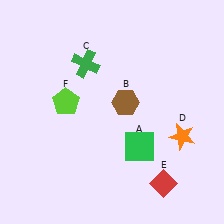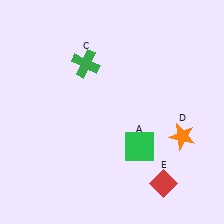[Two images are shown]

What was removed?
The brown hexagon (B), the lime pentagon (F) were removed in Image 2.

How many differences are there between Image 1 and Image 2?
There are 2 differences between the two images.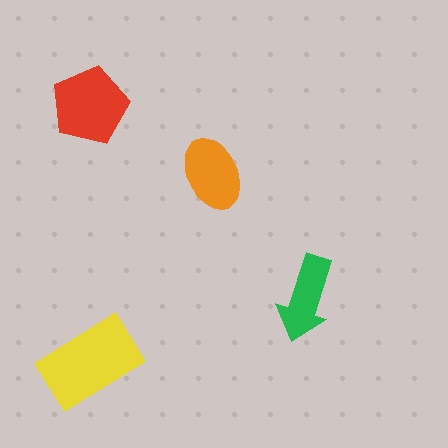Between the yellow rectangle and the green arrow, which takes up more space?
The yellow rectangle.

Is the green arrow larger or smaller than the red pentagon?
Smaller.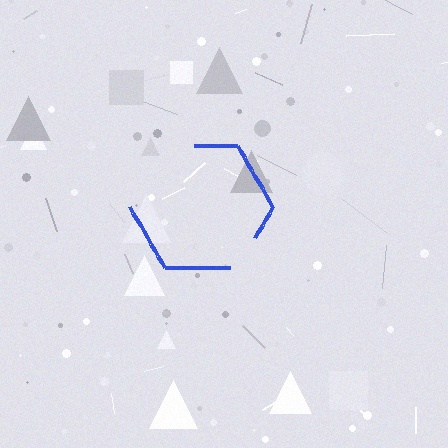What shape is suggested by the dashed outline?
The dashed outline suggests a hexagon.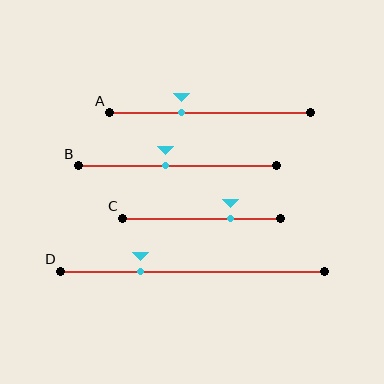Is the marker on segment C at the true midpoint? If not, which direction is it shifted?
No, the marker on segment C is shifted to the right by about 18% of the segment length.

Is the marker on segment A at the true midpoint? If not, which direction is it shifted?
No, the marker on segment A is shifted to the left by about 15% of the segment length.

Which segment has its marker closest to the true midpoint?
Segment B has its marker closest to the true midpoint.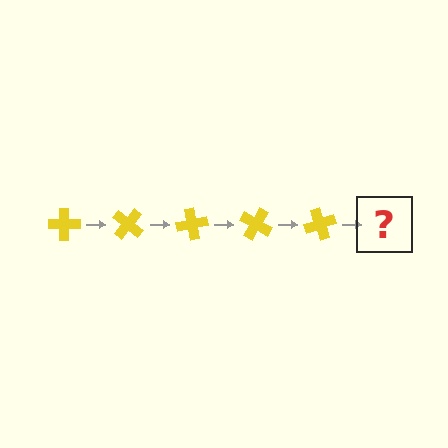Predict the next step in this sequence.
The next step is a yellow cross rotated 200 degrees.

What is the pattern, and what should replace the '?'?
The pattern is that the cross rotates 40 degrees each step. The '?' should be a yellow cross rotated 200 degrees.